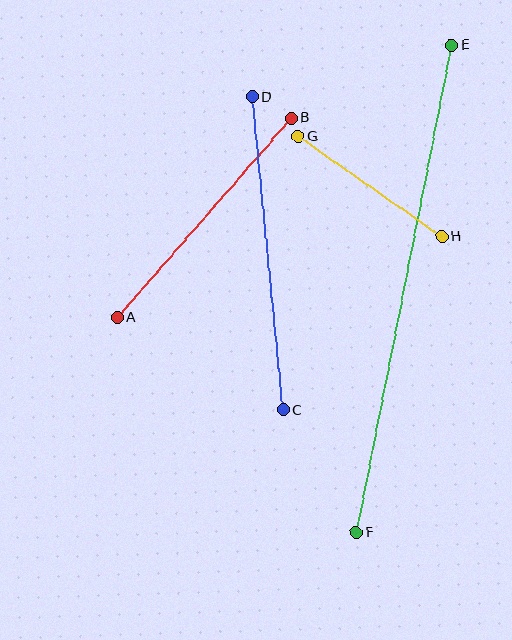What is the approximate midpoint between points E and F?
The midpoint is at approximately (404, 289) pixels.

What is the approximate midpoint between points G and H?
The midpoint is at approximately (370, 186) pixels.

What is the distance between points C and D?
The distance is approximately 315 pixels.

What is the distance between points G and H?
The distance is approximately 175 pixels.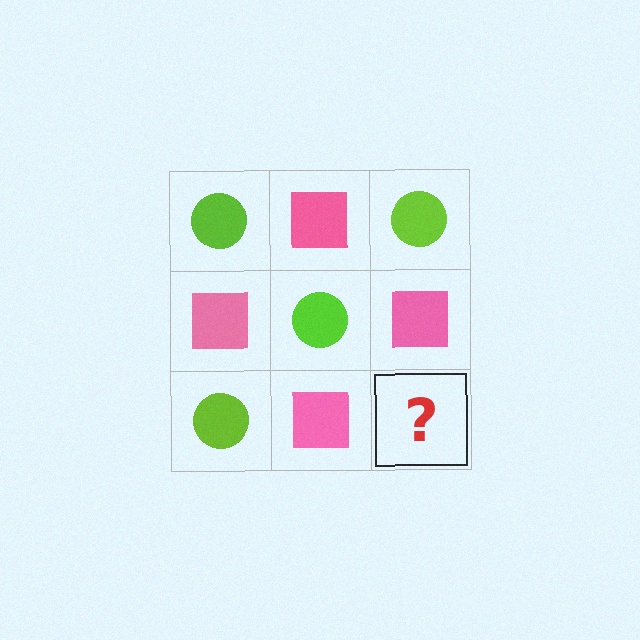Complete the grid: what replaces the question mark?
The question mark should be replaced with a lime circle.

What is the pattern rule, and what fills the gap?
The rule is that it alternates lime circle and pink square in a checkerboard pattern. The gap should be filled with a lime circle.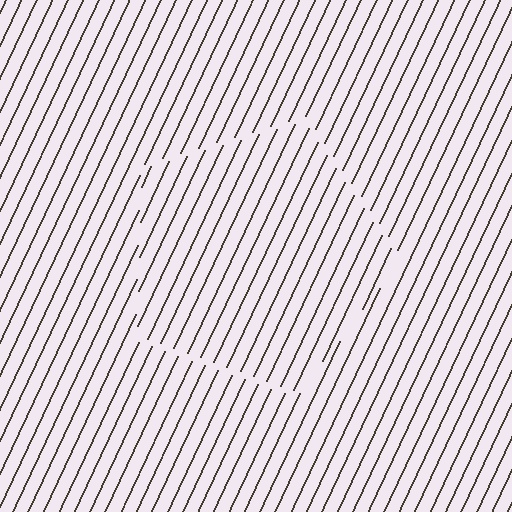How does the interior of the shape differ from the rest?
The interior of the shape contains the same grating, shifted by half a period — the contour is defined by the phase discontinuity where line-ends from the inner and outer gratings abut.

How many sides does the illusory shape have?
5 sides — the line-ends trace a pentagon.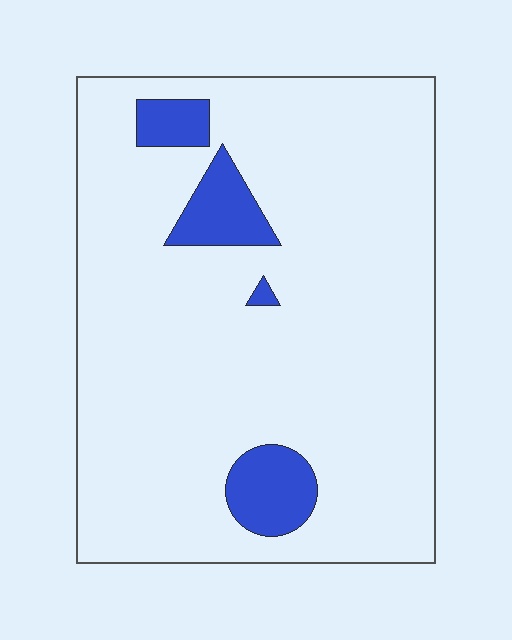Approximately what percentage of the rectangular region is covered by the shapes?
Approximately 10%.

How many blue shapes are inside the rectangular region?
4.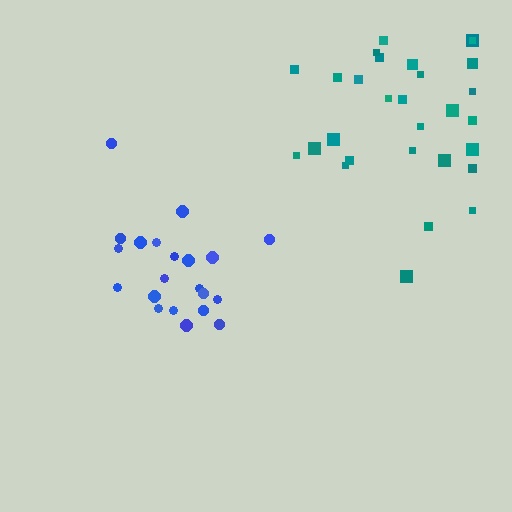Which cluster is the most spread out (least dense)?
Teal.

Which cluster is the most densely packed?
Blue.